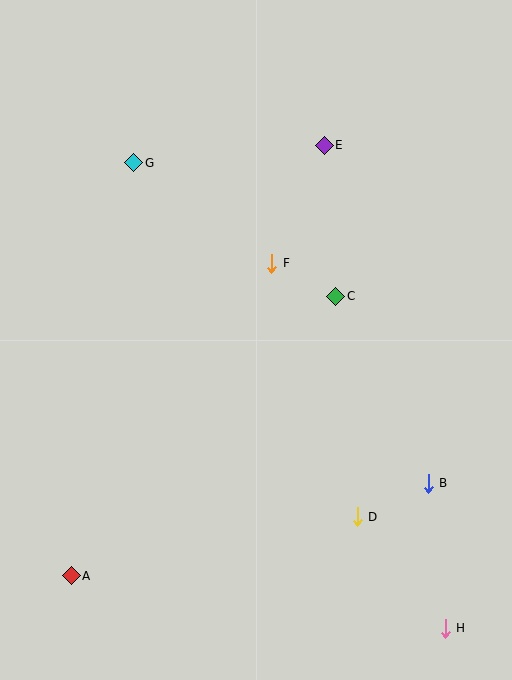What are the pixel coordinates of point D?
Point D is at (357, 517).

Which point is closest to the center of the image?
Point F at (272, 263) is closest to the center.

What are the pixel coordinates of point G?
Point G is at (133, 163).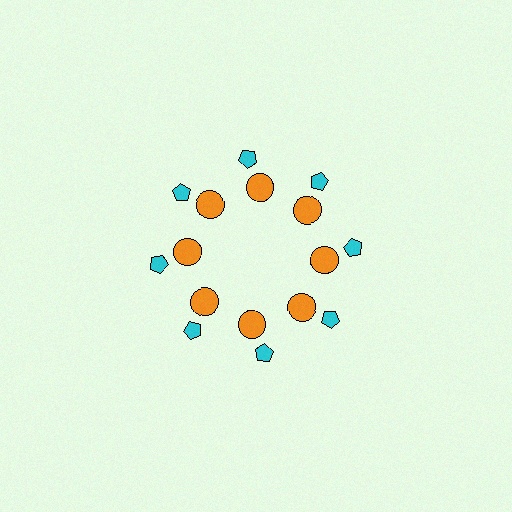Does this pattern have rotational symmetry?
Yes, this pattern has 8-fold rotational symmetry. It looks the same after rotating 45 degrees around the center.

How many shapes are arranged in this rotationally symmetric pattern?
There are 16 shapes, arranged in 8 groups of 2.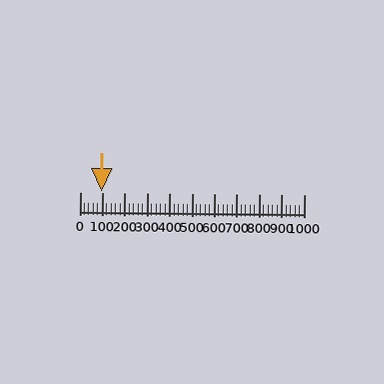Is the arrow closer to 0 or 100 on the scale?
The arrow is closer to 100.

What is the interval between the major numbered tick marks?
The major tick marks are spaced 100 units apart.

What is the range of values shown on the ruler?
The ruler shows values from 0 to 1000.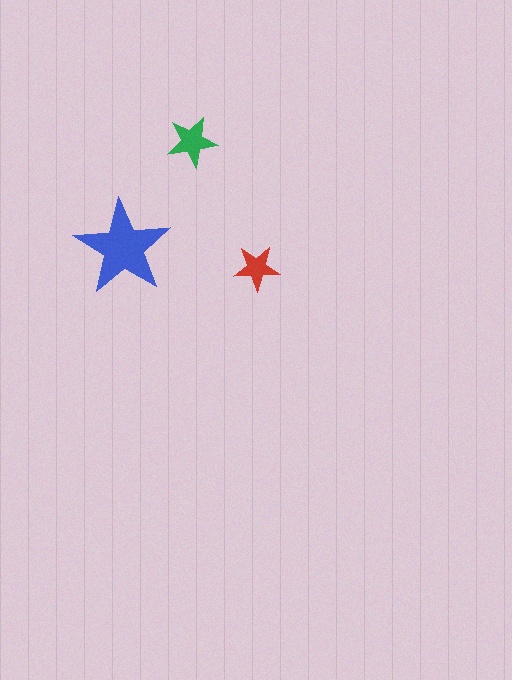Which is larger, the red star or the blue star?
The blue one.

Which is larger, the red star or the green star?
The green one.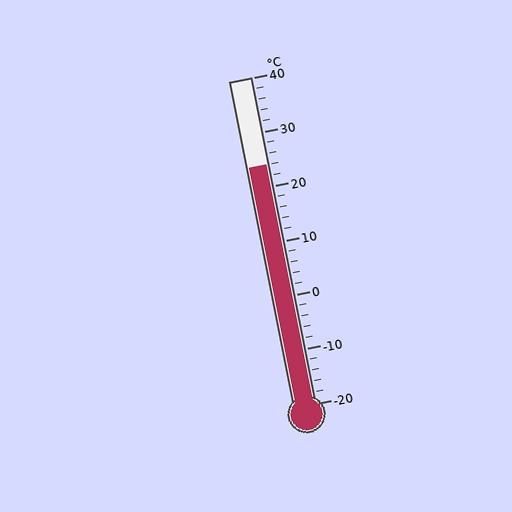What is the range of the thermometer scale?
The thermometer scale ranges from -20°C to 40°C.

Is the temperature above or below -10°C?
The temperature is above -10°C.